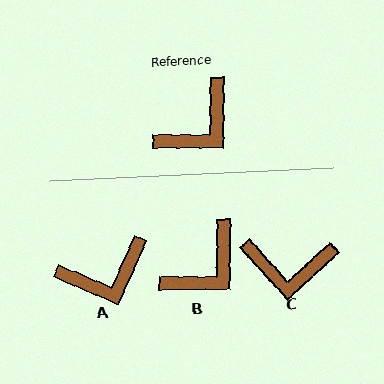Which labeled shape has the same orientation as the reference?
B.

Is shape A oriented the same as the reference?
No, it is off by about 23 degrees.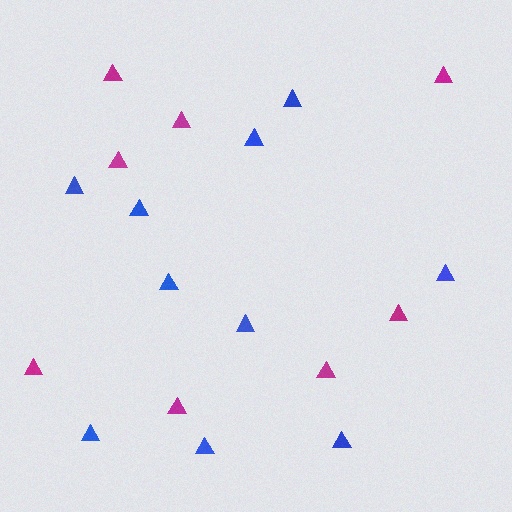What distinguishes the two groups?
There are 2 groups: one group of magenta triangles (8) and one group of blue triangles (10).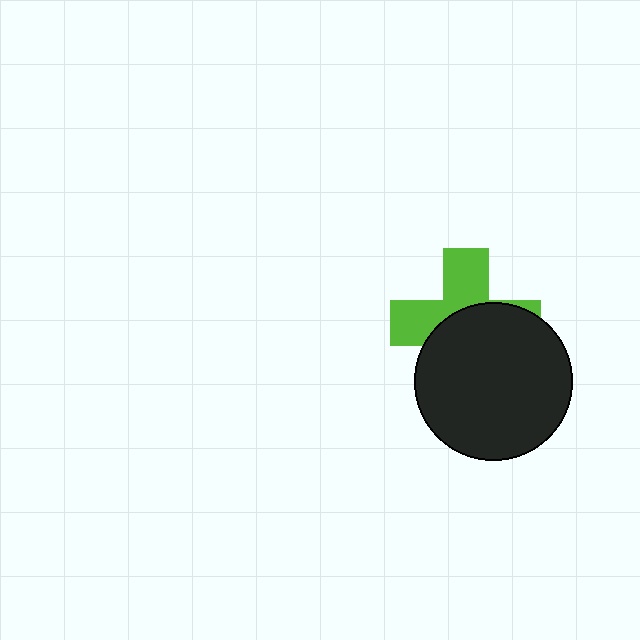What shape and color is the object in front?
The object in front is a black circle.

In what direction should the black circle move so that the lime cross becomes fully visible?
The black circle should move down. That is the shortest direction to clear the overlap and leave the lime cross fully visible.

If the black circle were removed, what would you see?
You would see the complete lime cross.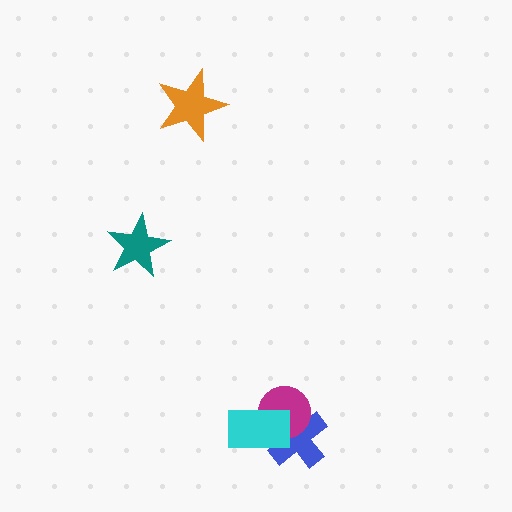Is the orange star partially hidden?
No, no other shape covers it.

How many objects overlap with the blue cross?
2 objects overlap with the blue cross.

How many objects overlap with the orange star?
0 objects overlap with the orange star.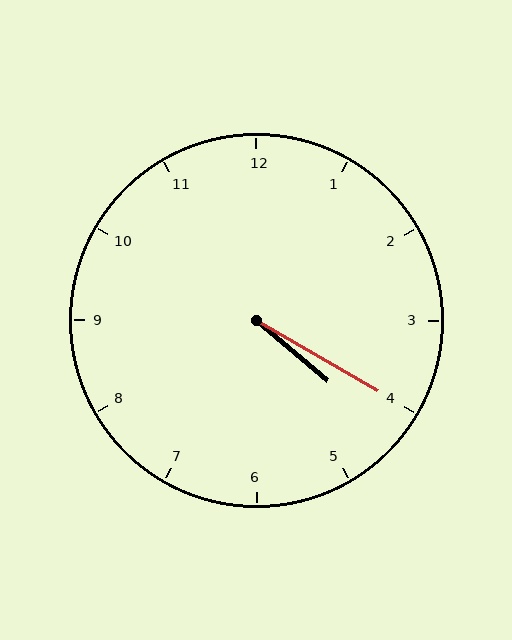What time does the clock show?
4:20.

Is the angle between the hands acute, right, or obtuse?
It is acute.